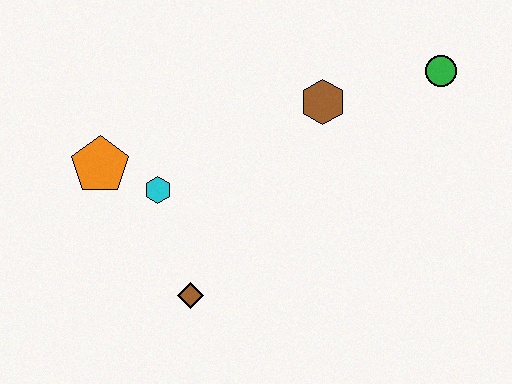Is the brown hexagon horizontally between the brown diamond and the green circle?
Yes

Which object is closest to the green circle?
The brown hexagon is closest to the green circle.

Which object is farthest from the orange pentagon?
The green circle is farthest from the orange pentagon.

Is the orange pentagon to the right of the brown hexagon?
No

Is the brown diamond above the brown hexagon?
No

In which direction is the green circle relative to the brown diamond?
The green circle is to the right of the brown diamond.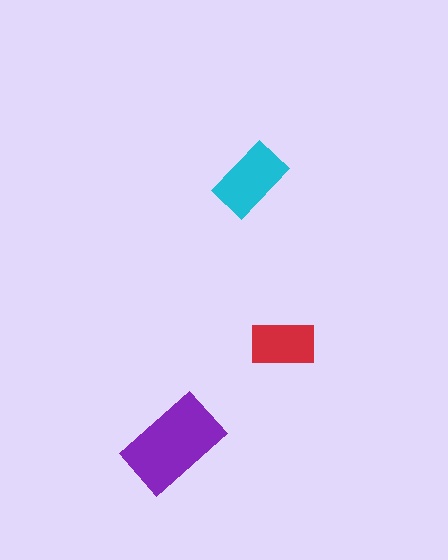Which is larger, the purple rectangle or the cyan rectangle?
The purple one.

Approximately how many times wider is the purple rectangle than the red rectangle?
About 1.5 times wider.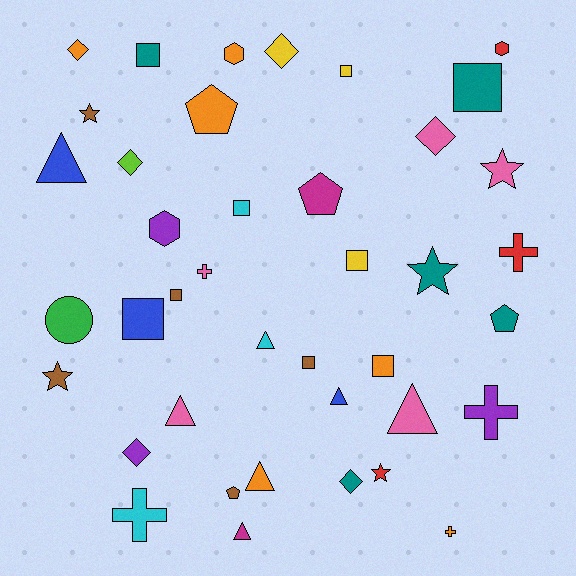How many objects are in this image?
There are 40 objects.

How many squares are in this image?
There are 9 squares.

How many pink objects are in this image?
There are 5 pink objects.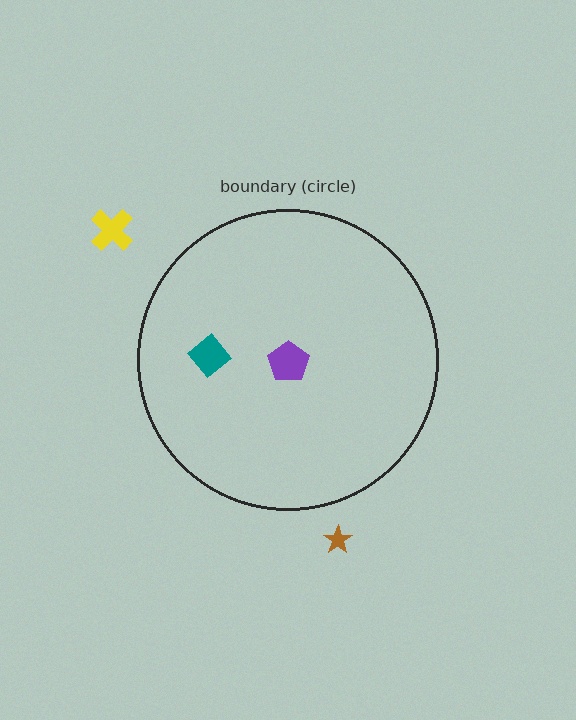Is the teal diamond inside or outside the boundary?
Inside.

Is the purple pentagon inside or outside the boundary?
Inside.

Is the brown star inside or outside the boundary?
Outside.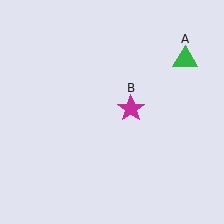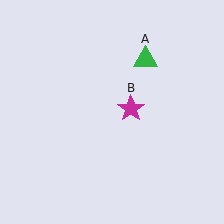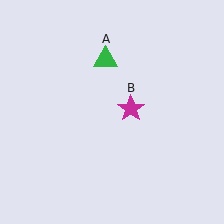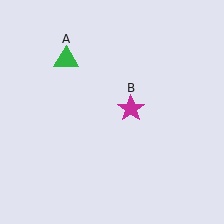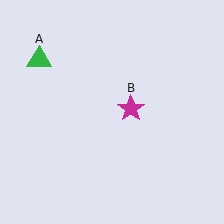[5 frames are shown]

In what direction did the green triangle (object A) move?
The green triangle (object A) moved left.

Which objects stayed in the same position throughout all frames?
Magenta star (object B) remained stationary.